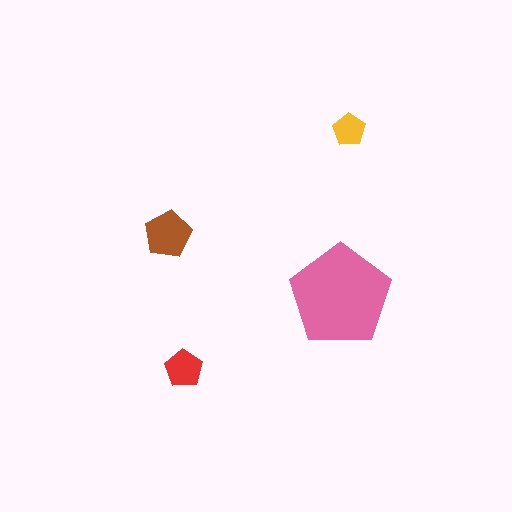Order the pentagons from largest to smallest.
the pink one, the brown one, the red one, the yellow one.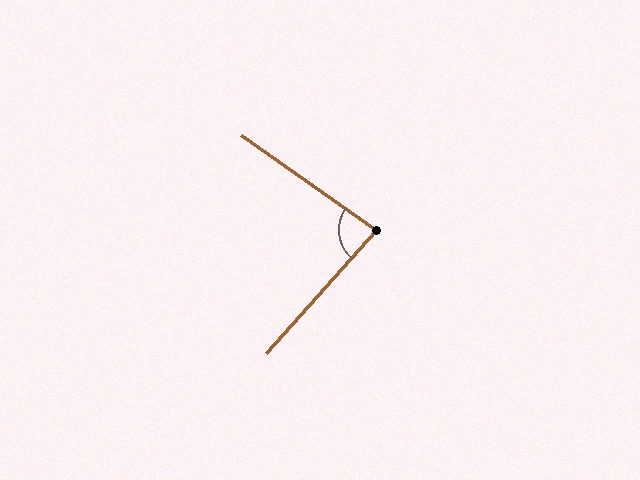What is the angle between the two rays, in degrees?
Approximately 83 degrees.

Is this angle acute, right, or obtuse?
It is acute.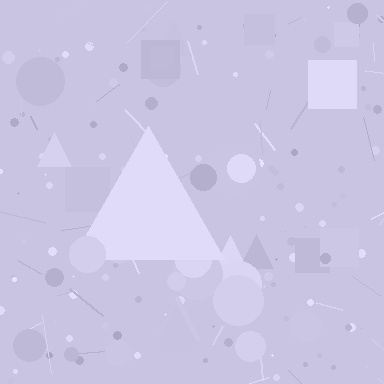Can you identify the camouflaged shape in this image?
The camouflaged shape is a triangle.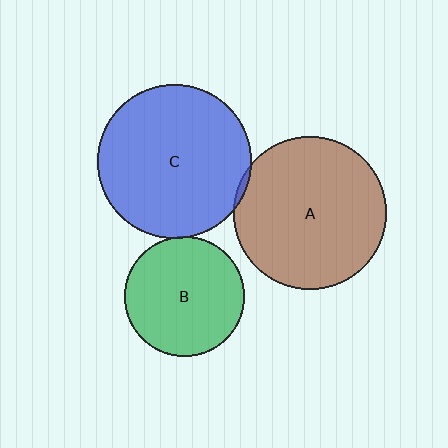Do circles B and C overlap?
Yes.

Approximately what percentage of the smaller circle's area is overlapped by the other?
Approximately 5%.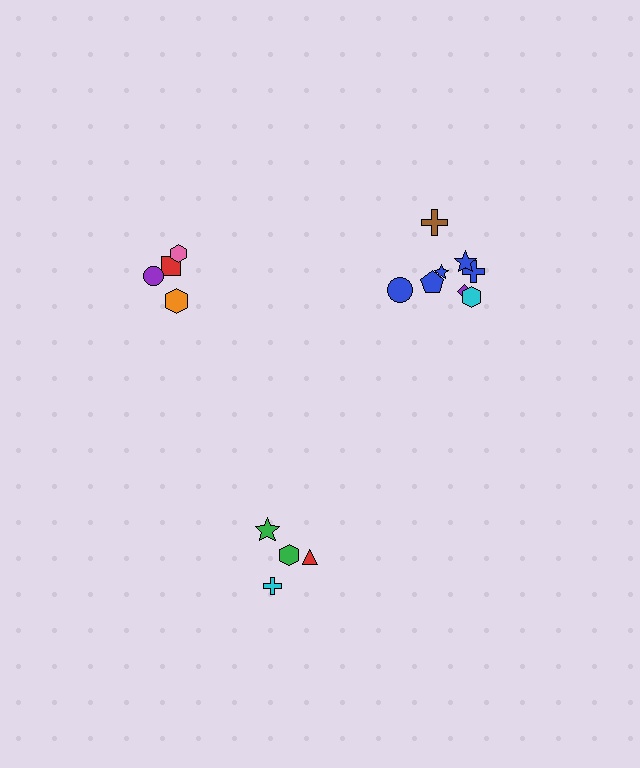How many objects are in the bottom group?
There are 4 objects.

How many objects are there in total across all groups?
There are 16 objects.